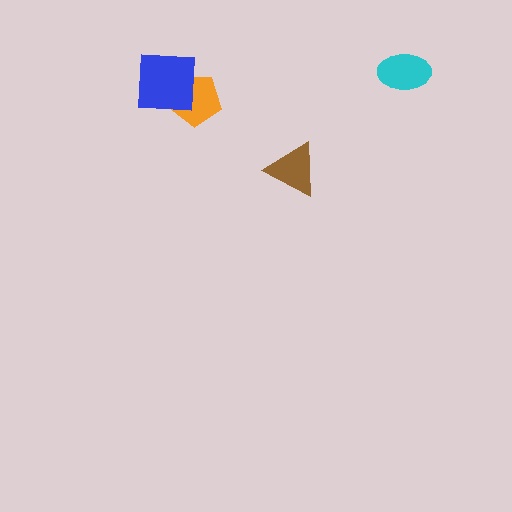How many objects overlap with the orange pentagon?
1 object overlaps with the orange pentagon.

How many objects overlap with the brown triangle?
0 objects overlap with the brown triangle.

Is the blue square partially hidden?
No, no other shape covers it.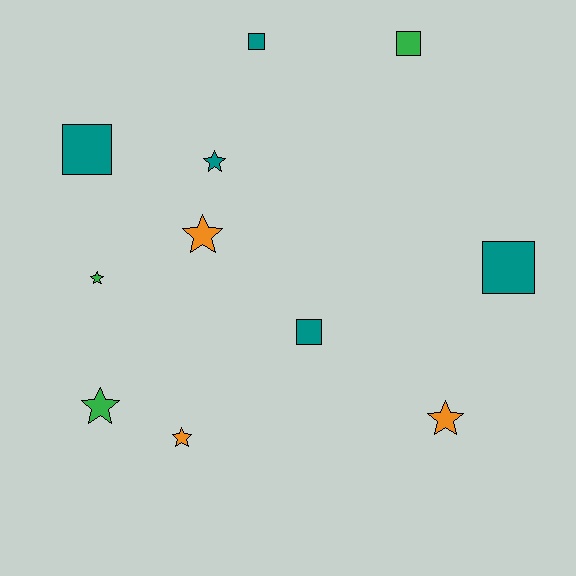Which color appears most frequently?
Teal, with 5 objects.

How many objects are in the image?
There are 11 objects.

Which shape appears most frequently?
Star, with 6 objects.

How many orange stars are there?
There are 3 orange stars.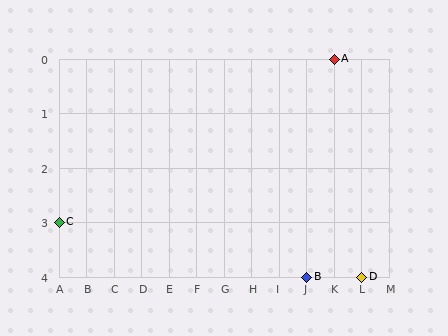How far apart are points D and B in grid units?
Points D and B are 2 columns apart.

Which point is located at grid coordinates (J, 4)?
Point B is at (J, 4).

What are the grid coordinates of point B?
Point B is at grid coordinates (J, 4).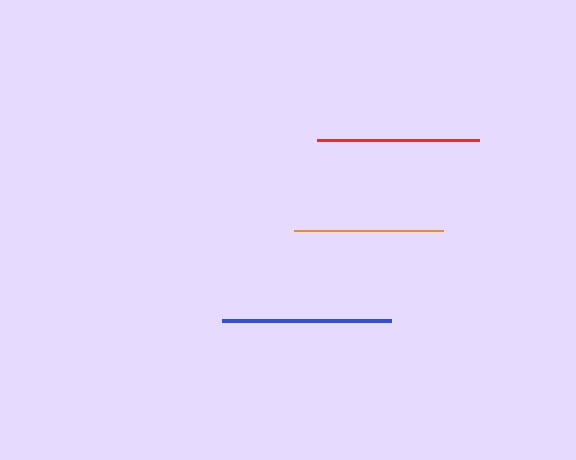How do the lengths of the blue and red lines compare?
The blue and red lines are approximately the same length.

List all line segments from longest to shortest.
From longest to shortest: blue, red, orange.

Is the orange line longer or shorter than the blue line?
The blue line is longer than the orange line.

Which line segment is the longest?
The blue line is the longest at approximately 169 pixels.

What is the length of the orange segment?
The orange segment is approximately 149 pixels long.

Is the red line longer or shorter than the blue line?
The blue line is longer than the red line.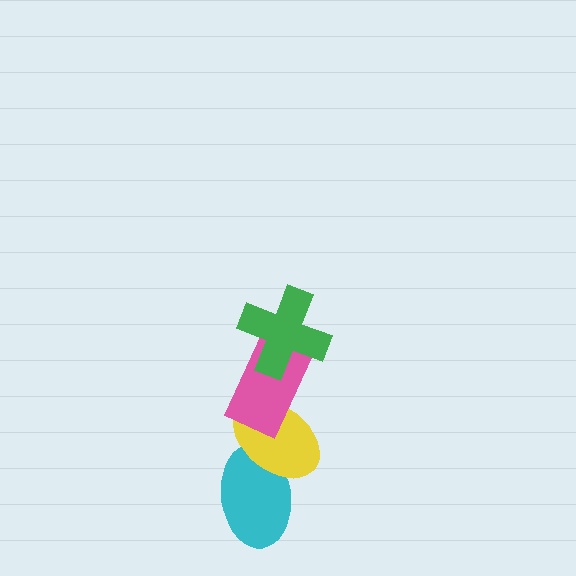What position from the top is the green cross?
The green cross is 1st from the top.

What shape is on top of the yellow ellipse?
The pink rectangle is on top of the yellow ellipse.